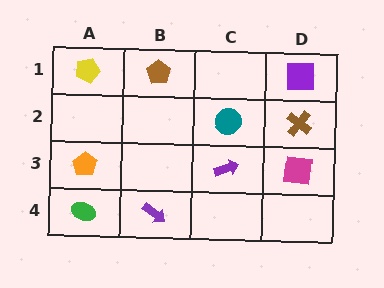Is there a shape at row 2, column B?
No, that cell is empty.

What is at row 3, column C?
A purple arrow.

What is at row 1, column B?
A brown pentagon.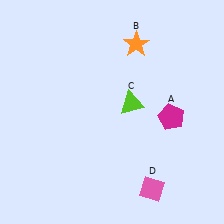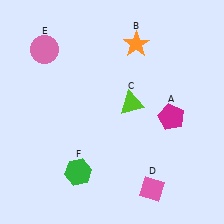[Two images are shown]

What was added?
A pink circle (E), a green hexagon (F) were added in Image 2.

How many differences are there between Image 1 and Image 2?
There are 2 differences between the two images.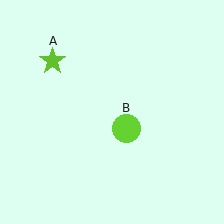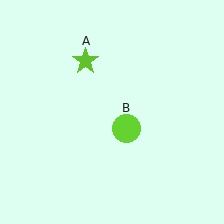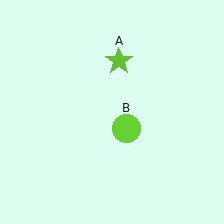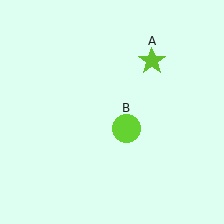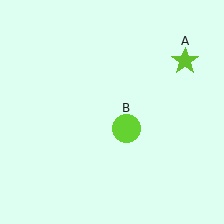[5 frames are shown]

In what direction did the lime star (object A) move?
The lime star (object A) moved right.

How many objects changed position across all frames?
1 object changed position: lime star (object A).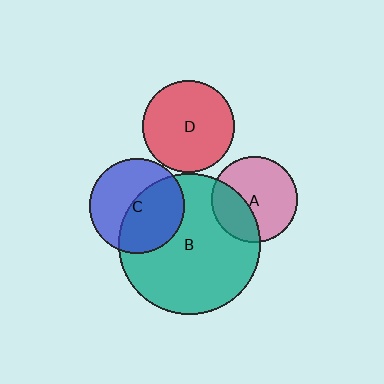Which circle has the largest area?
Circle B (teal).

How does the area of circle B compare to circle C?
Approximately 2.2 times.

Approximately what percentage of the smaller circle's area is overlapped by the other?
Approximately 50%.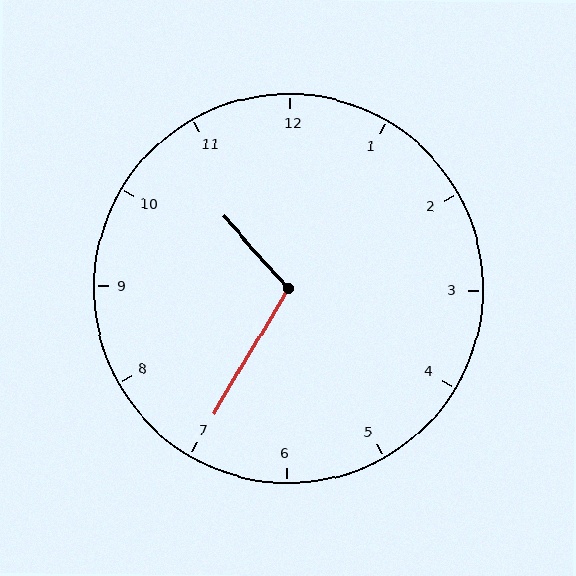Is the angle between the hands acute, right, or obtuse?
It is obtuse.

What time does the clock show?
10:35.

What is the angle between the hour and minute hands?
Approximately 108 degrees.